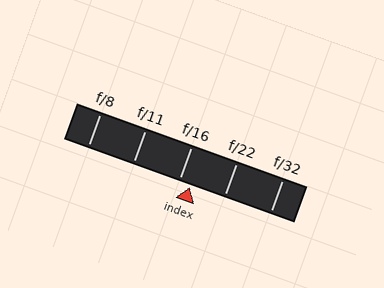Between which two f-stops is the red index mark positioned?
The index mark is between f/16 and f/22.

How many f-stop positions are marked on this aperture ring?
There are 5 f-stop positions marked.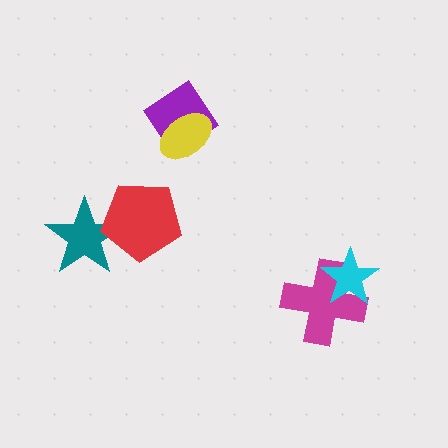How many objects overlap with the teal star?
1 object overlaps with the teal star.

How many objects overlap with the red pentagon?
1 object overlaps with the red pentagon.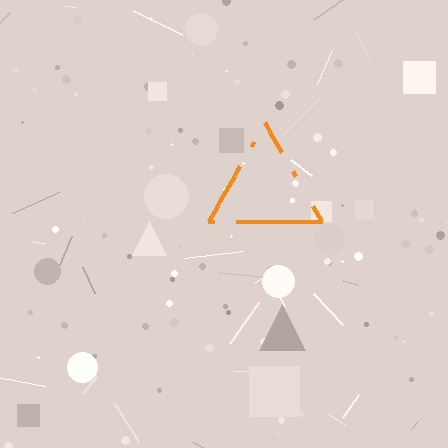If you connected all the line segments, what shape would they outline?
They would outline a triangle.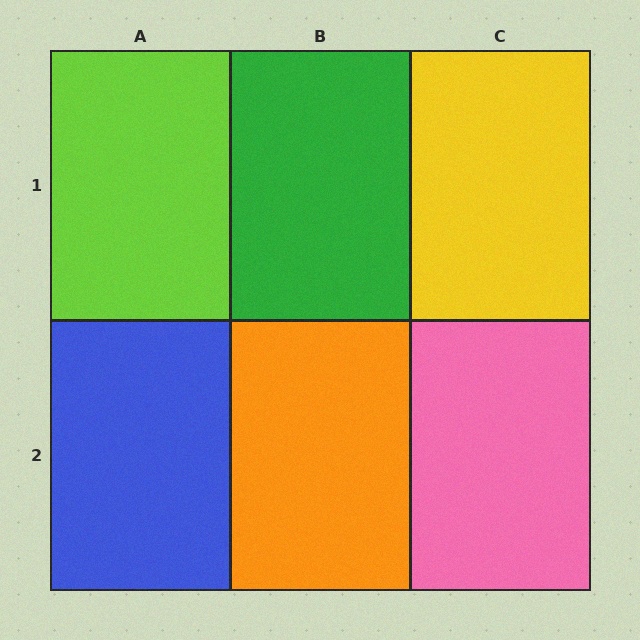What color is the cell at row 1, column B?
Green.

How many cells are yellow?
1 cell is yellow.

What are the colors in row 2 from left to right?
Blue, orange, pink.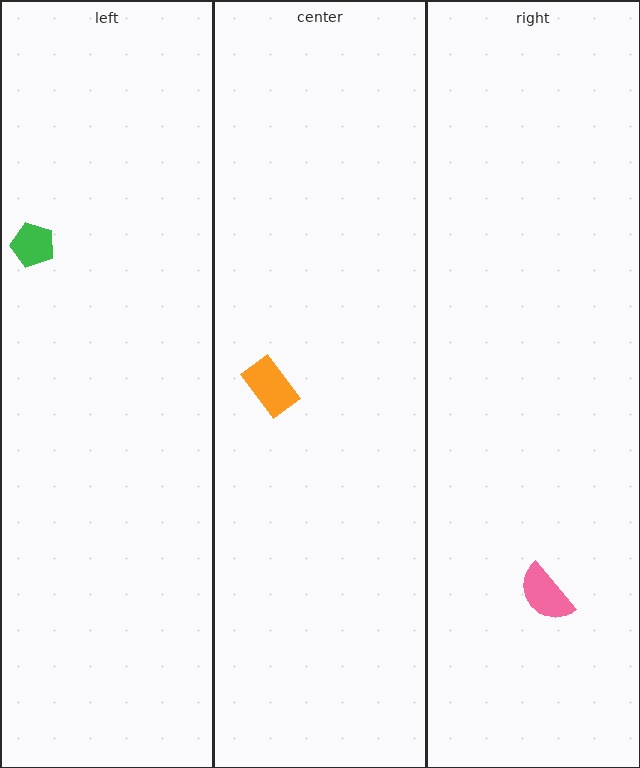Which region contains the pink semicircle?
The right region.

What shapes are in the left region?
The green pentagon.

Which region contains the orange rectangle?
The center region.